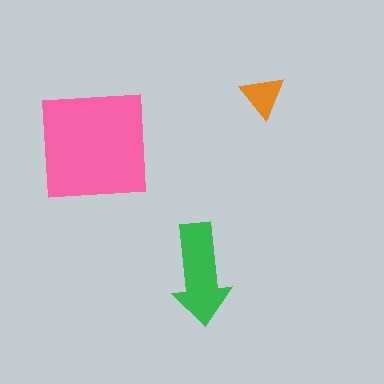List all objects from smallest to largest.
The orange triangle, the green arrow, the pink square.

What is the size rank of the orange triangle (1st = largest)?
3rd.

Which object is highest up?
The orange triangle is topmost.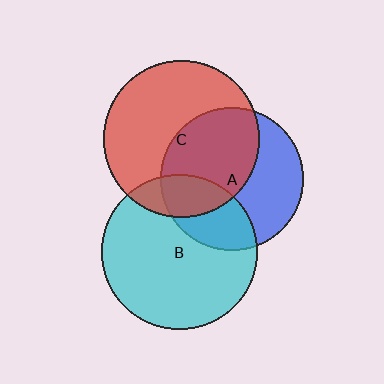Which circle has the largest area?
Circle C (red).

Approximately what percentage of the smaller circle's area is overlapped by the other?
Approximately 30%.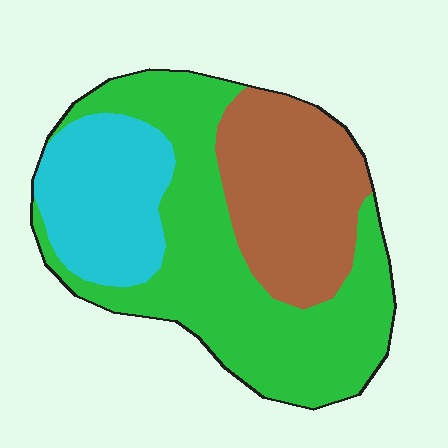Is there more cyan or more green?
Green.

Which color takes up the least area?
Cyan, at roughly 20%.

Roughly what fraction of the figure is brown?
Brown takes up about one quarter (1/4) of the figure.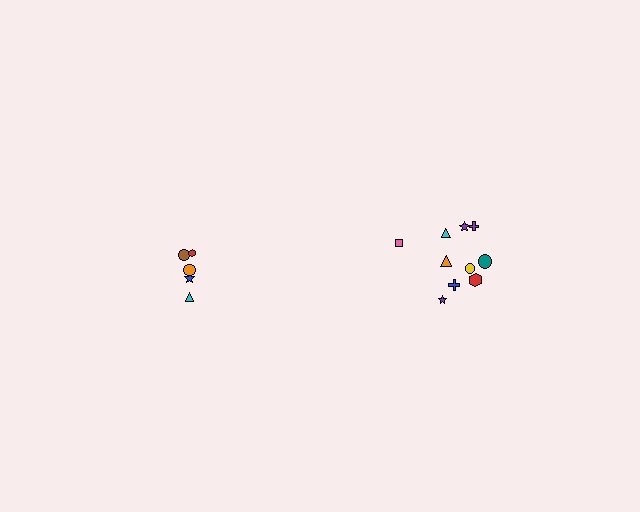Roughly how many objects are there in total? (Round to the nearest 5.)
Roughly 15 objects in total.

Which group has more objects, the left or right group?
The right group.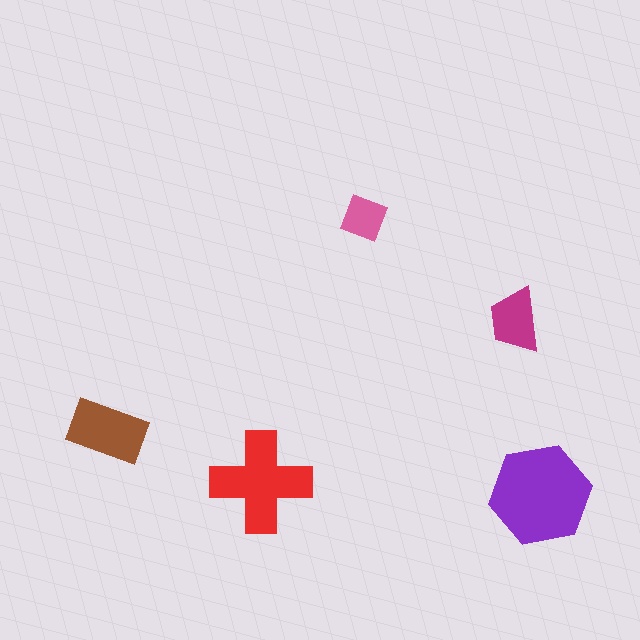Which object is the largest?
The purple hexagon.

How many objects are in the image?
There are 5 objects in the image.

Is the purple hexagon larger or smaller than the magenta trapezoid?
Larger.